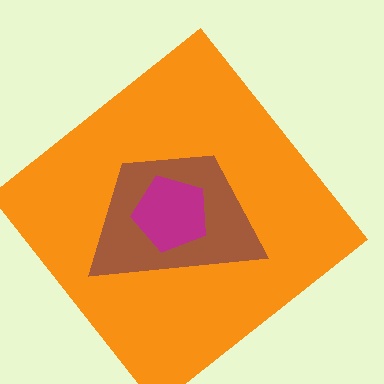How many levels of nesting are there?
3.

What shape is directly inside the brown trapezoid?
The magenta pentagon.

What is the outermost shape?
The orange diamond.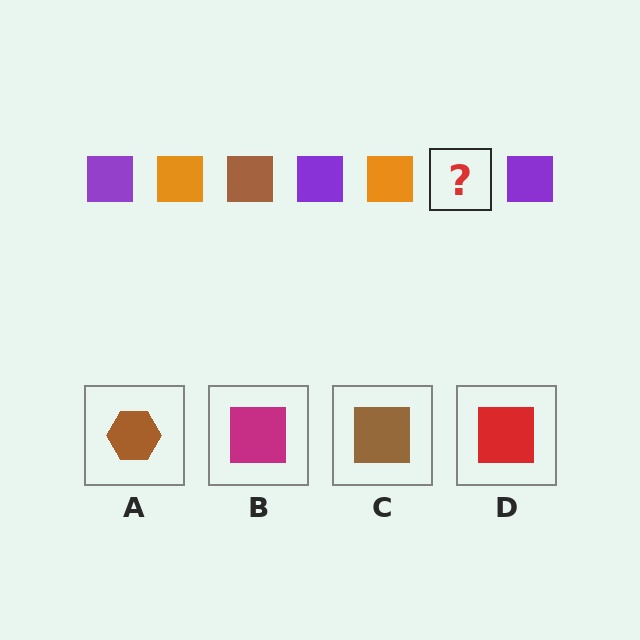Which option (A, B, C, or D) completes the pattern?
C.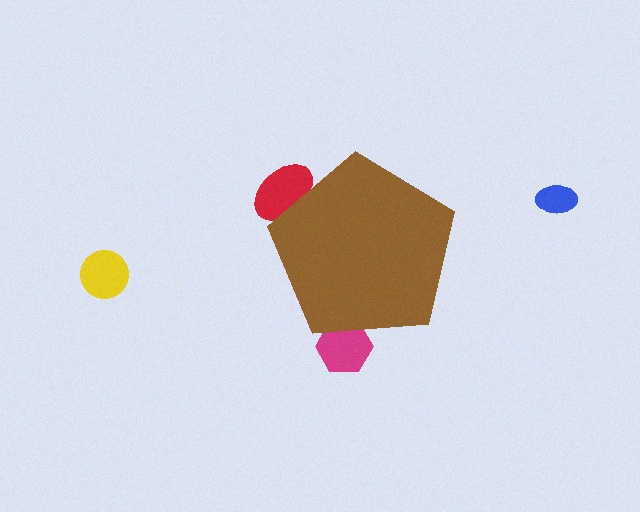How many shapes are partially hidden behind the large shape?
2 shapes are partially hidden.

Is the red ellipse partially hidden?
Yes, the red ellipse is partially hidden behind the brown pentagon.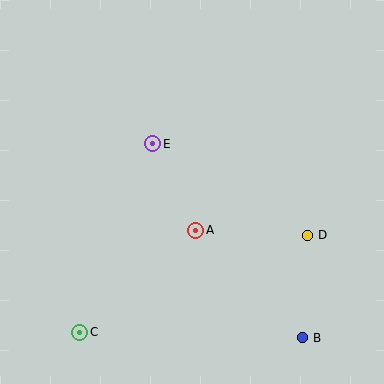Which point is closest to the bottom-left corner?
Point C is closest to the bottom-left corner.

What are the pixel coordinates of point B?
Point B is at (303, 338).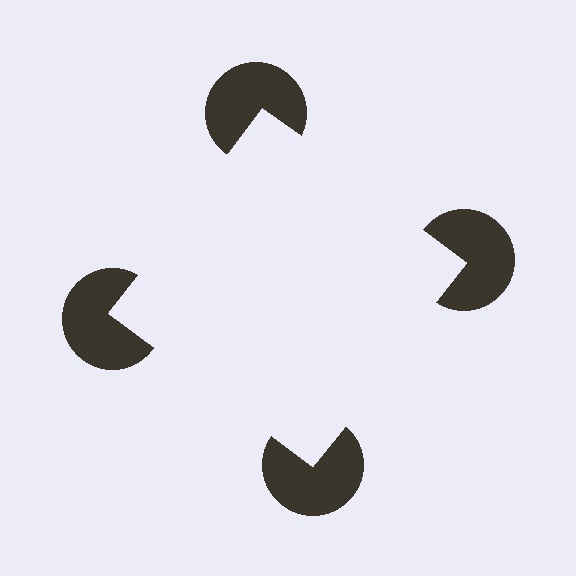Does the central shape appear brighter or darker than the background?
It typically appears slightly brighter than the background, even though no actual brightness change is drawn.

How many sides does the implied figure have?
4 sides.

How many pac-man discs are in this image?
There are 4 — one at each vertex of the illusory square.